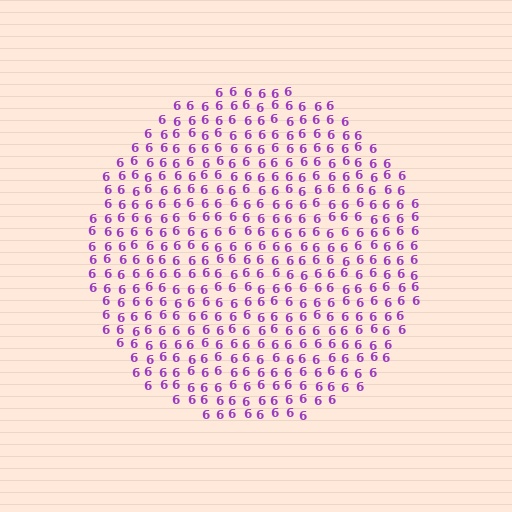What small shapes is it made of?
It is made of small digit 6's.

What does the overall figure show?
The overall figure shows a circle.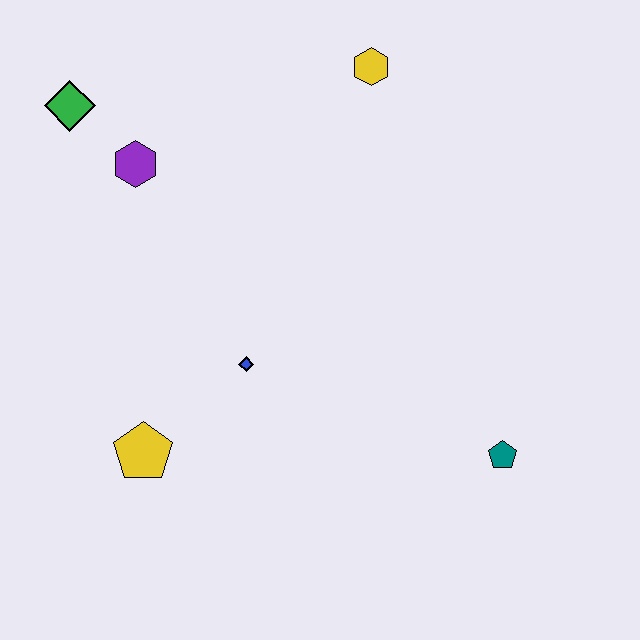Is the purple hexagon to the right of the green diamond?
Yes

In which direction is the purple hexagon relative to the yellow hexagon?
The purple hexagon is to the left of the yellow hexagon.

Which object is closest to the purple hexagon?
The green diamond is closest to the purple hexagon.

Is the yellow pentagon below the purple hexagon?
Yes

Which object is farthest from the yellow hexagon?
The yellow pentagon is farthest from the yellow hexagon.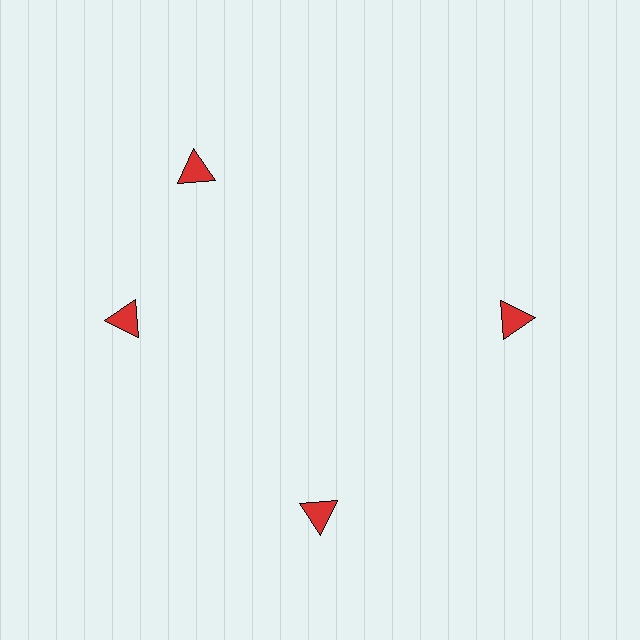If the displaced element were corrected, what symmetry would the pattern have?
It would have 4-fold rotational symmetry — the pattern would map onto itself every 90 degrees.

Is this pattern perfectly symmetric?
No. The 4 red triangles are arranged in a ring, but one element near the 12 o'clock position is rotated out of alignment along the ring, breaking the 4-fold rotational symmetry.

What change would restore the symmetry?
The symmetry would be restored by rotating it back into even spacing with its neighbors so that all 4 triangles sit at equal angles and equal distance from the center.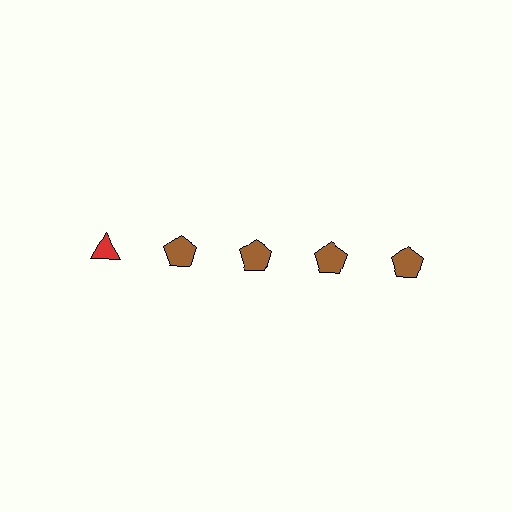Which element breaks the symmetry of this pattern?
The red triangle in the top row, leftmost column breaks the symmetry. All other shapes are brown pentagons.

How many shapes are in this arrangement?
There are 5 shapes arranged in a grid pattern.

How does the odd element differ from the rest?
It differs in both color (red instead of brown) and shape (triangle instead of pentagon).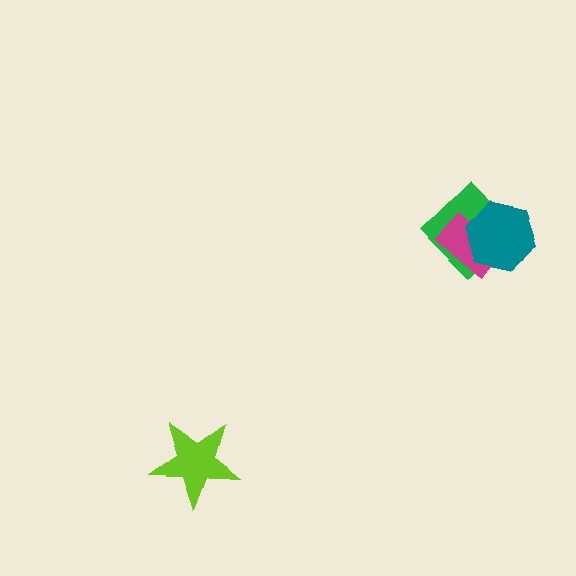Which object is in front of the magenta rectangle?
The teal hexagon is in front of the magenta rectangle.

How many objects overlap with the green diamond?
2 objects overlap with the green diamond.